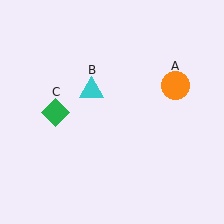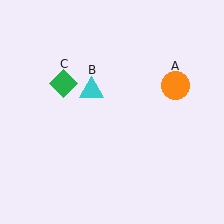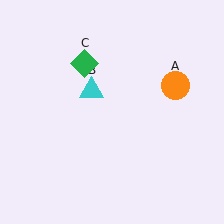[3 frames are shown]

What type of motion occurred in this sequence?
The green diamond (object C) rotated clockwise around the center of the scene.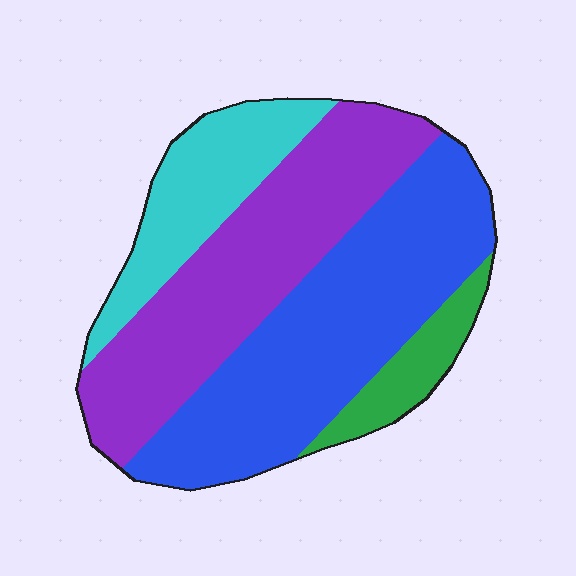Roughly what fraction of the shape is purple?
Purple takes up about one third (1/3) of the shape.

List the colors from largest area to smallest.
From largest to smallest: blue, purple, cyan, green.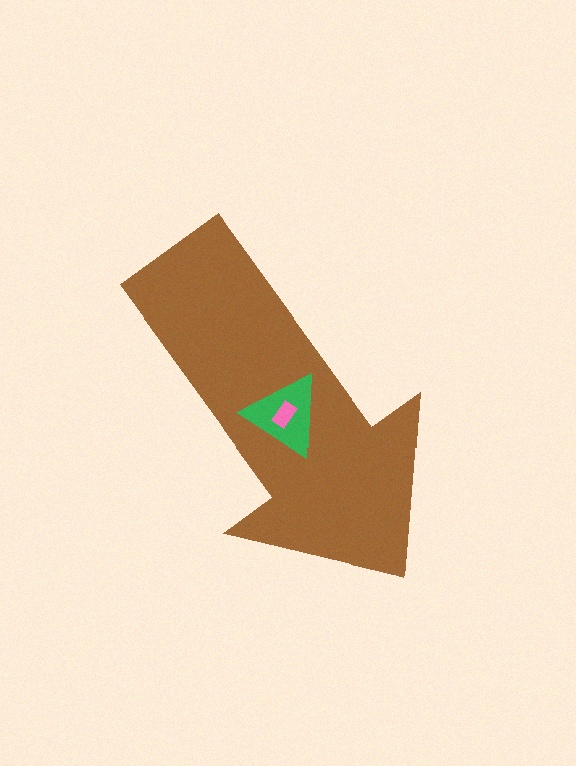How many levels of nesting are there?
3.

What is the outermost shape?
The brown arrow.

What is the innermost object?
The pink rectangle.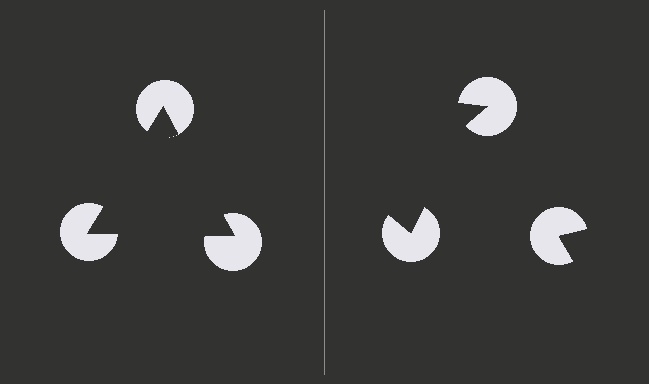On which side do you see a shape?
An illusory triangle appears on the left side. On the right side the wedge cuts are rotated, so no coherent shape forms.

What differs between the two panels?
The pac-man discs are positioned identically on both sides; only the wedge orientations differ. On the left they align to a triangle; on the right they are misaligned.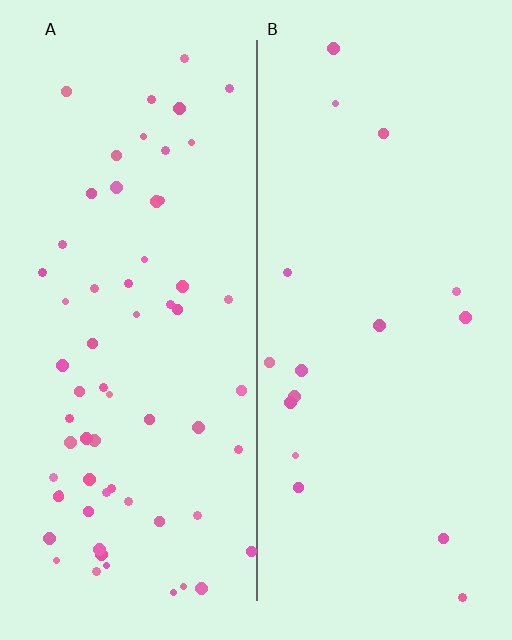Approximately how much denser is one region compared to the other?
Approximately 3.8× — region A over region B.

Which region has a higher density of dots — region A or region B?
A (the left).